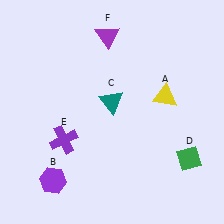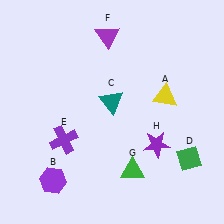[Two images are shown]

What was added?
A green triangle (G), a purple star (H) were added in Image 2.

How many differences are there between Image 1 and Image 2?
There are 2 differences between the two images.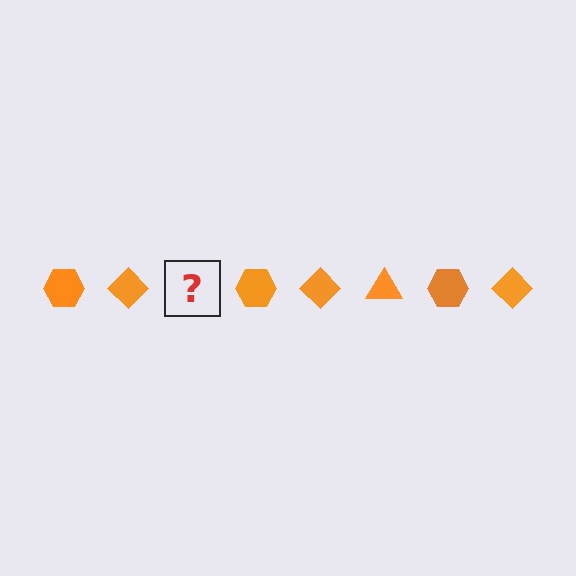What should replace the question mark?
The question mark should be replaced with an orange triangle.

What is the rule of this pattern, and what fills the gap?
The rule is that the pattern cycles through hexagon, diamond, triangle shapes in orange. The gap should be filled with an orange triangle.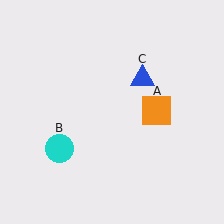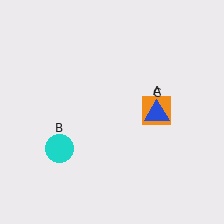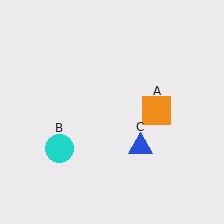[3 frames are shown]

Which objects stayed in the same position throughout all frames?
Orange square (object A) and cyan circle (object B) remained stationary.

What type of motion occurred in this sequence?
The blue triangle (object C) rotated clockwise around the center of the scene.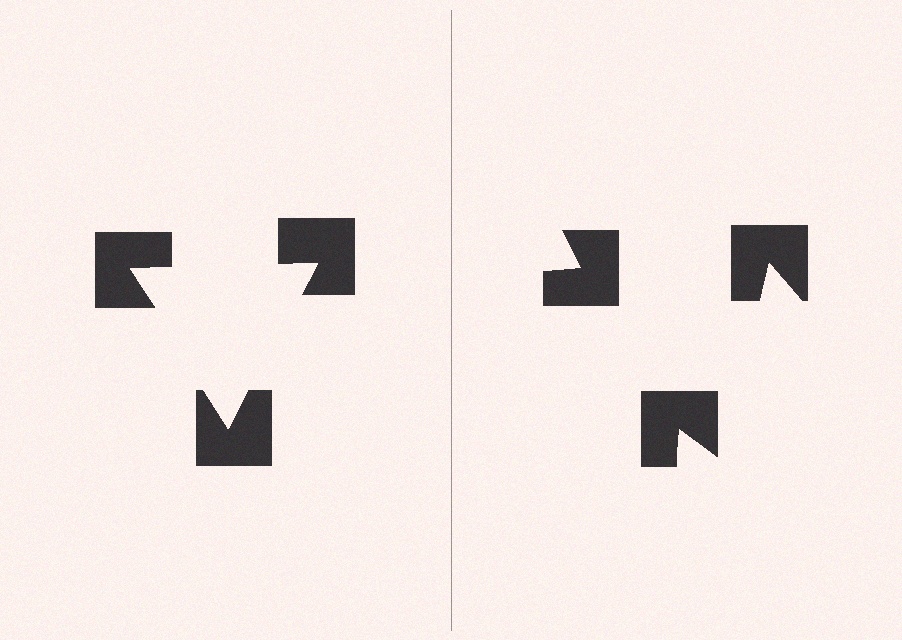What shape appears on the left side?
An illusory triangle.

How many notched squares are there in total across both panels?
6 — 3 on each side.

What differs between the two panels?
The notched squares are positioned identically on both sides; only the wedge orientations differ. On the left they align to a triangle; on the right they are misaligned.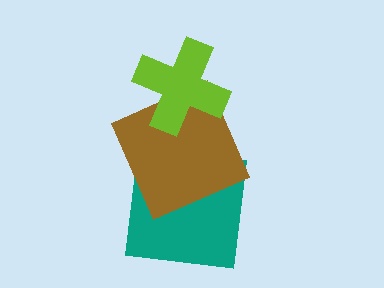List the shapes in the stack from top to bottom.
From top to bottom: the lime cross, the brown square, the teal square.